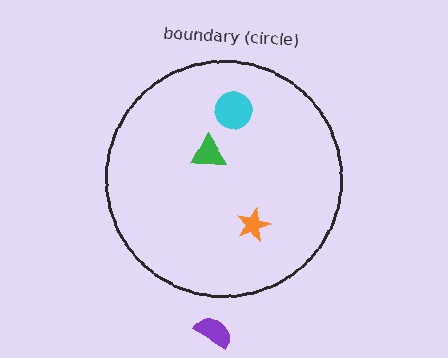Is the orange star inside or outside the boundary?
Inside.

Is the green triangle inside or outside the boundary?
Inside.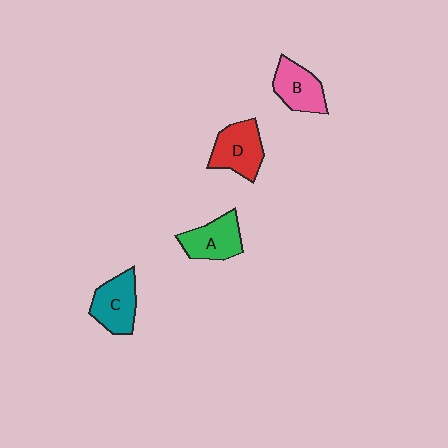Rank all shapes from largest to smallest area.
From largest to smallest: D (red), C (teal), A (green), B (pink).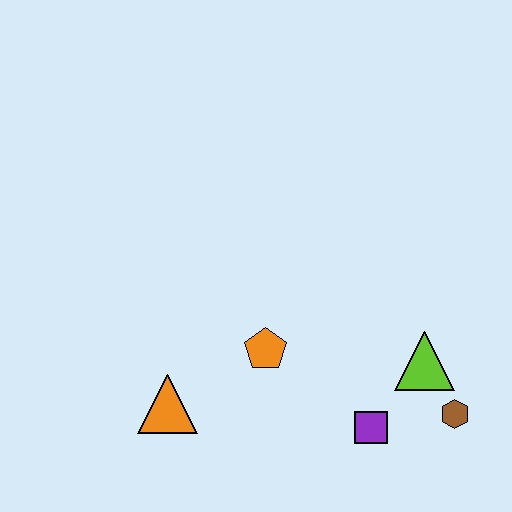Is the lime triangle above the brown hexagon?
Yes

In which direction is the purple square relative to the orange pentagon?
The purple square is to the right of the orange pentagon.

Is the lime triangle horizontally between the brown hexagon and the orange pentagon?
Yes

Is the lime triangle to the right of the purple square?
Yes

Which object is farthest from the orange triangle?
The brown hexagon is farthest from the orange triangle.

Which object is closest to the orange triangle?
The orange pentagon is closest to the orange triangle.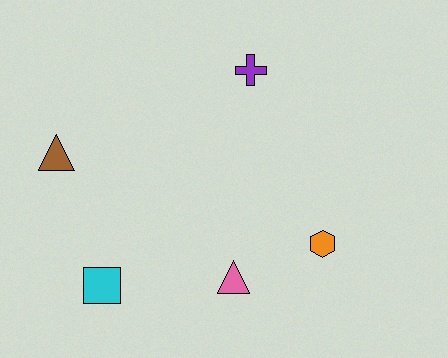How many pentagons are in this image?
There are no pentagons.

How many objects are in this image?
There are 5 objects.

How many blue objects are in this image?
There are no blue objects.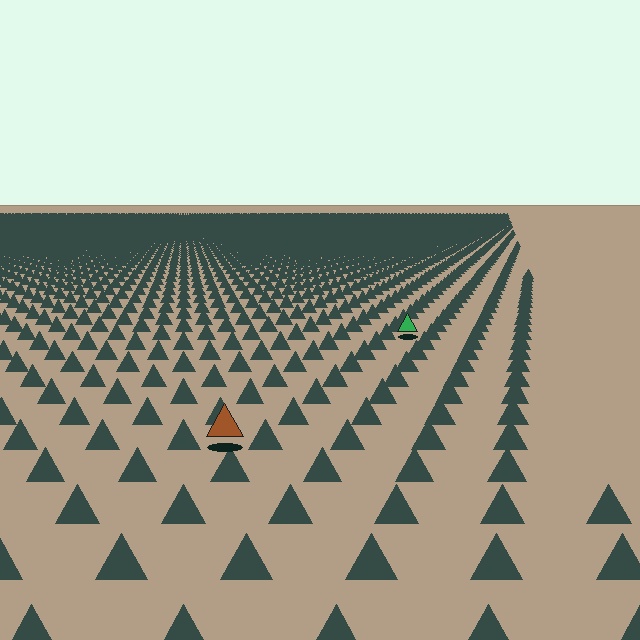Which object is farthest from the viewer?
The green triangle is farthest from the viewer. It appears smaller and the ground texture around it is denser.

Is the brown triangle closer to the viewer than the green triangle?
Yes. The brown triangle is closer — you can tell from the texture gradient: the ground texture is coarser near it.